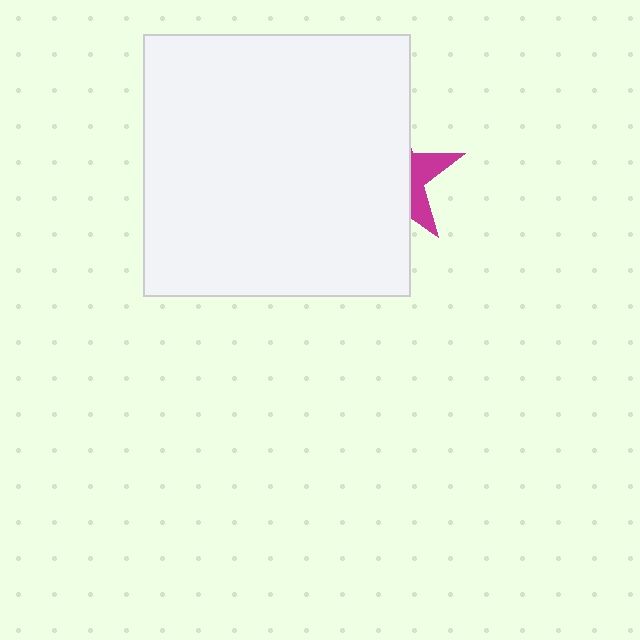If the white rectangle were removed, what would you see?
You would see the complete magenta star.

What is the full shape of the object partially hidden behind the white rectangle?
The partially hidden object is a magenta star.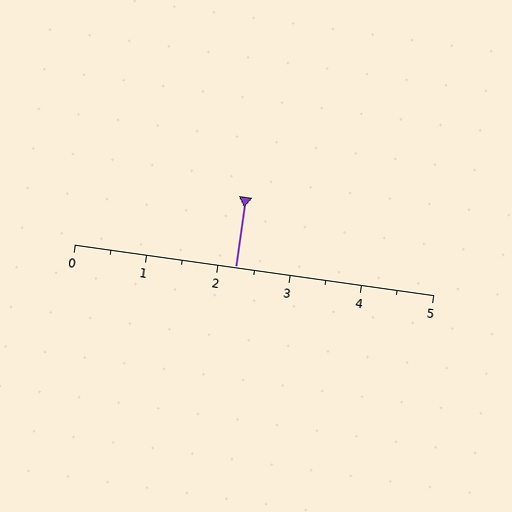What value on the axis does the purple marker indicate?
The marker indicates approximately 2.2.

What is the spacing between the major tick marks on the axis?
The major ticks are spaced 1 apart.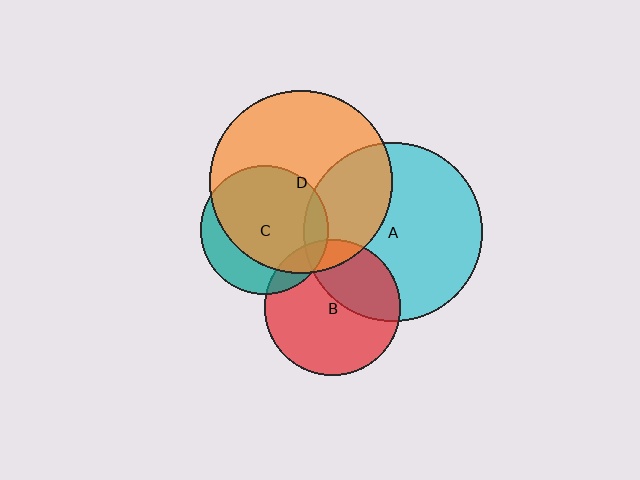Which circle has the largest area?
Circle D (orange).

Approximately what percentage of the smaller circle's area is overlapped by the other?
Approximately 10%.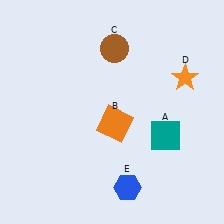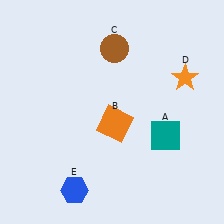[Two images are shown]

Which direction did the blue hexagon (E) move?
The blue hexagon (E) moved left.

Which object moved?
The blue hexagon (E) moved left.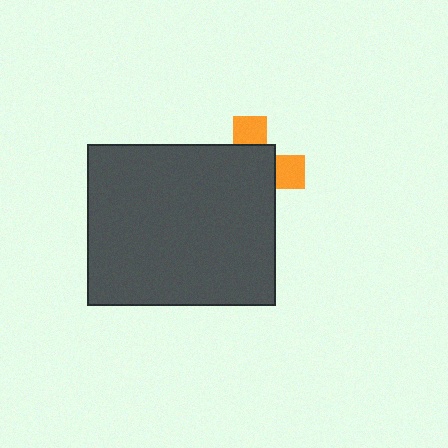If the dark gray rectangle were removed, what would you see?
You would see the complete orange cross.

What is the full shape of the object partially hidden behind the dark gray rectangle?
The partially hidden object is an orange cross.